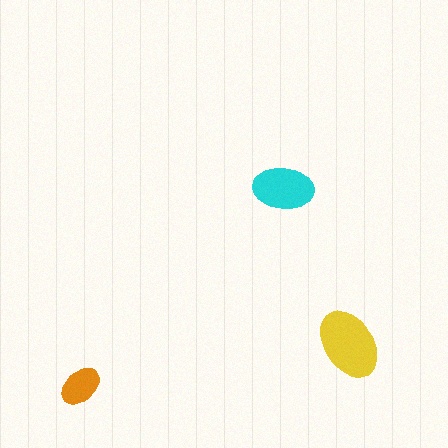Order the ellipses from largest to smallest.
the yellow one, the cyan one, the orange one.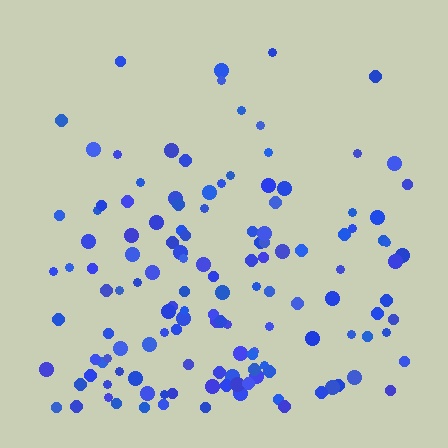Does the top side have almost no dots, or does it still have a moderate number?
Still a moderate number, just noticeably fewer than the bottom.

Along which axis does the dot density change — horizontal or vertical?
Vertical.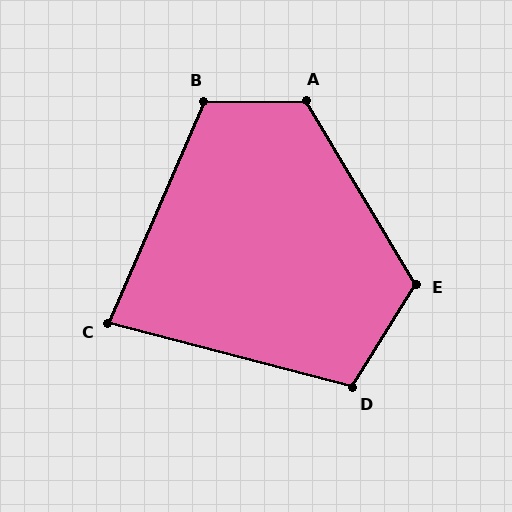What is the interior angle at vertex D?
Approximately 107 degrees (obtuse).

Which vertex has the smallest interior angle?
C, at approximately 81 degrees.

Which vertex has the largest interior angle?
A, at approximately 121 degrees.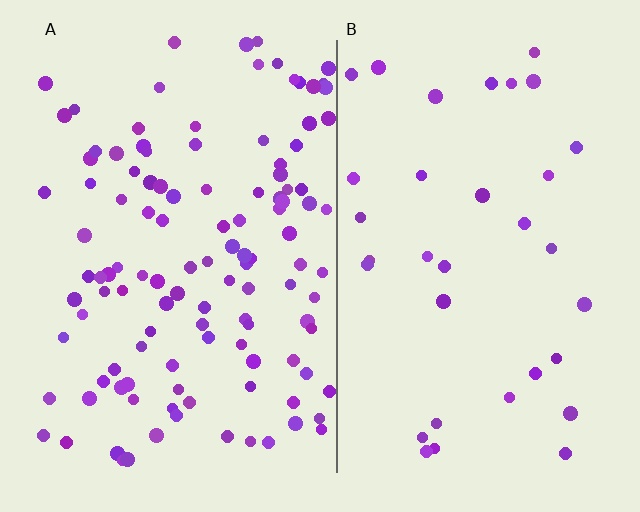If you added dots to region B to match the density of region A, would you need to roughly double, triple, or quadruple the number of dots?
Approximately triple.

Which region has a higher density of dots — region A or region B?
A (the left).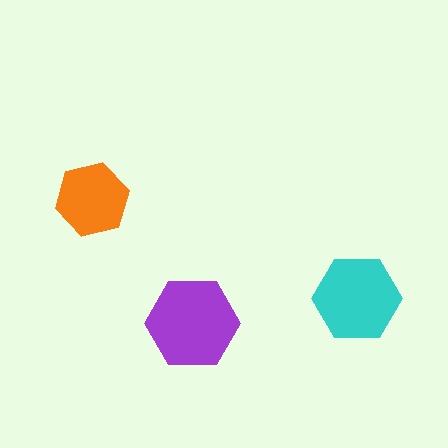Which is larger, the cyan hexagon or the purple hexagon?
The purple one.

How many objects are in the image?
There are 3 objects in the image.